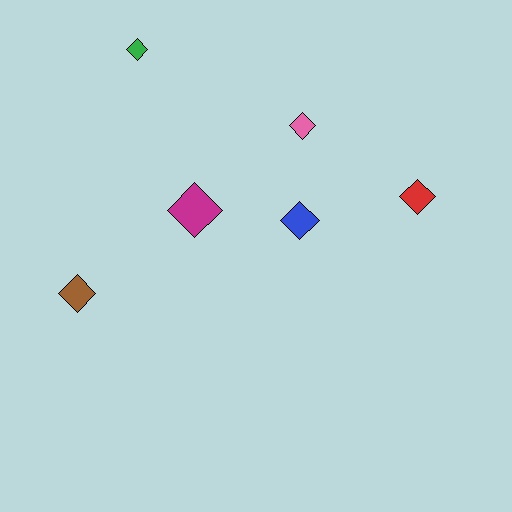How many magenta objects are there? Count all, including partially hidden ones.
There is 1 magenta object.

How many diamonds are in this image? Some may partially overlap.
There are 6 diamonds.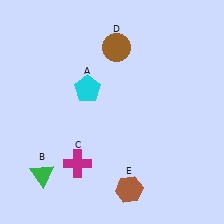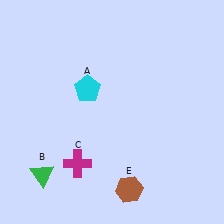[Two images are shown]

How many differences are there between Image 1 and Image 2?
There is 1 difference between the two images.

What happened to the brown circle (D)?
The brown circle (D) was removed in Image 2. It was in the top-right area of Image 1.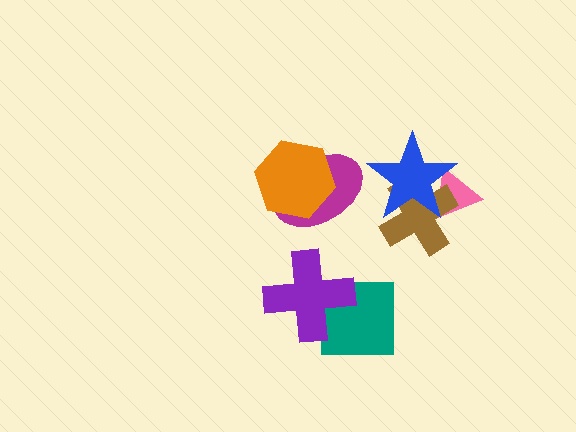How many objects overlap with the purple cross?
1 object overlaps with the purple cross.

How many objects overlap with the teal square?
1 object overlaps with the teal square.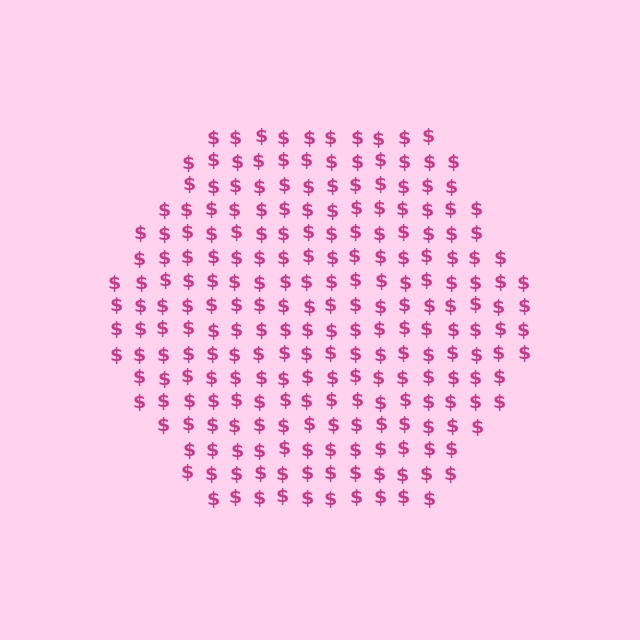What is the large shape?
The large shape is a hexagon.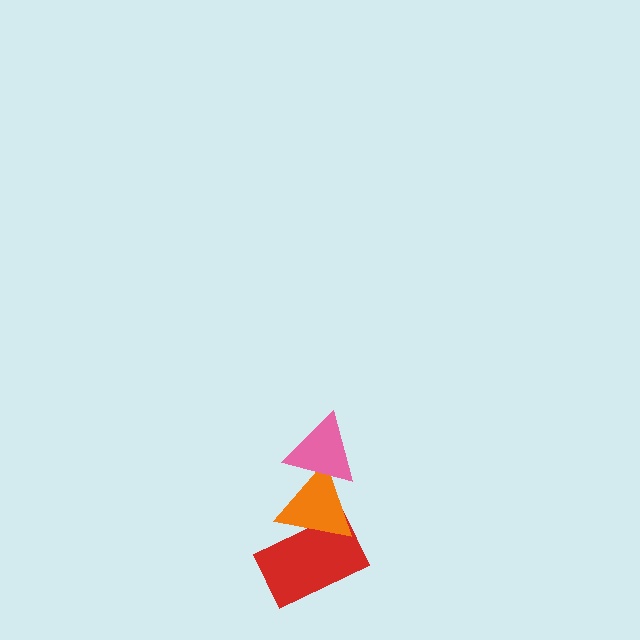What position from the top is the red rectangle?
The red rectangle is 3rd from the top.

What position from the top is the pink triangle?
The pink triangle is 1st from the top.